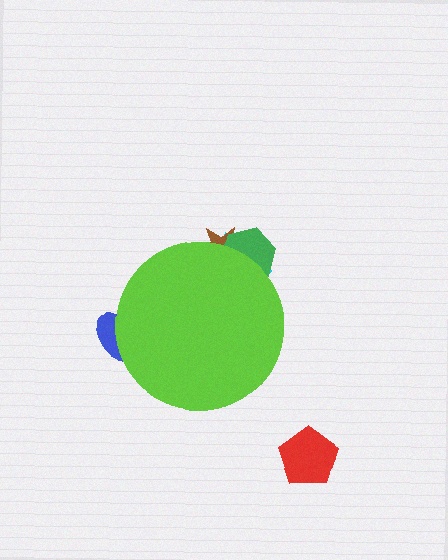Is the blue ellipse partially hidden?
Yes, the blue ellipse is partially hidden behind the lime circle.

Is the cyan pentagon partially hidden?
Yes, the cyan pentagon is partially hidden behind the lime circle.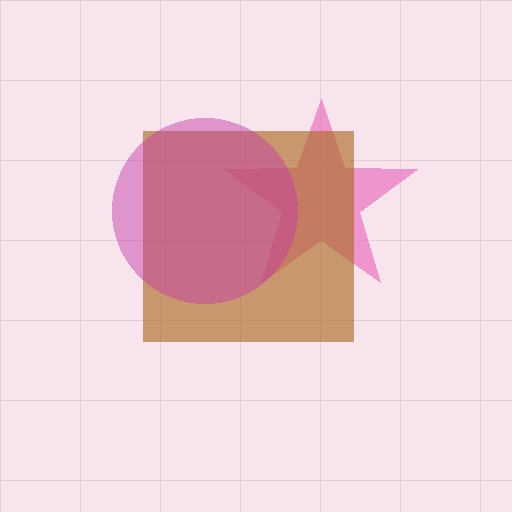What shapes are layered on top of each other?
The layered shapes are: a pink star, a brown square, a magenta circle.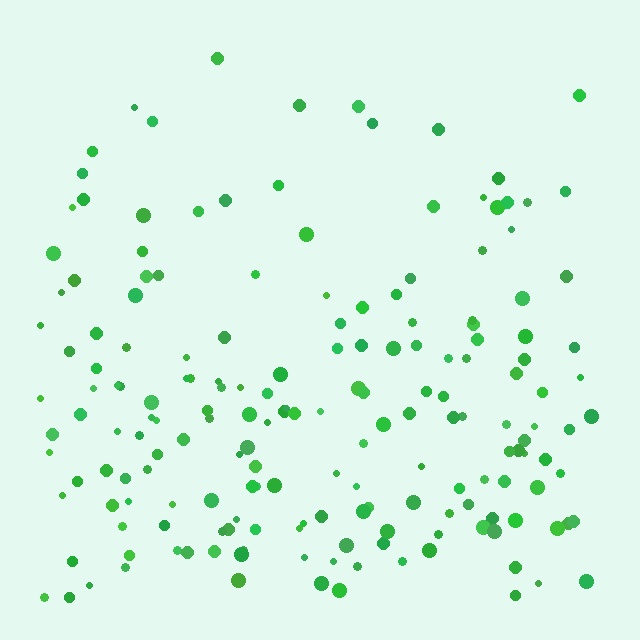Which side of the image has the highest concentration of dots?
The bottom.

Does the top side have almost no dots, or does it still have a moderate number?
Still a moderate number, just noticeably fewer than the bottom.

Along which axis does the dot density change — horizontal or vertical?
Vertical.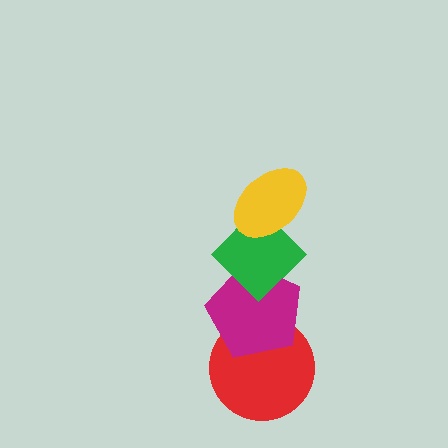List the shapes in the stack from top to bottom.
From top to bottom: the yellow ellipse, the green diamond, the magenta pentagon, the red circle.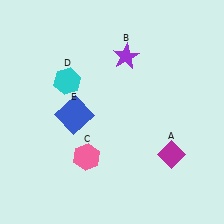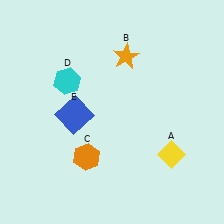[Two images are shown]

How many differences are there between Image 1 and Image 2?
There are 3 differences between the two images.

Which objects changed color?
A changed from magenta to yellow. B changed from purple to orange. C changed from pink to orange.